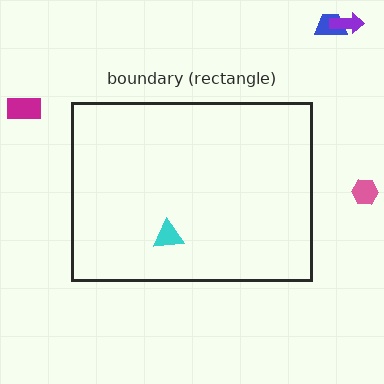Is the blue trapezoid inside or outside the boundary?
Outside.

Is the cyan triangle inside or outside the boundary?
Inside.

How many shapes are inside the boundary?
1 inside, 4 outside.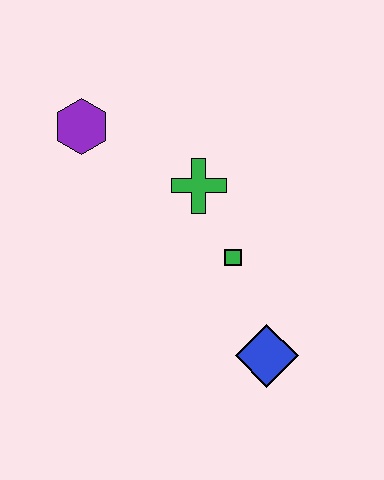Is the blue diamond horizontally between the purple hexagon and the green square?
No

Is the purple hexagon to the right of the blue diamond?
No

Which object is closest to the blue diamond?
The green square is closest to the blue diamond.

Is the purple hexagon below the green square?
No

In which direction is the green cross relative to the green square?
The green cross is above the green square.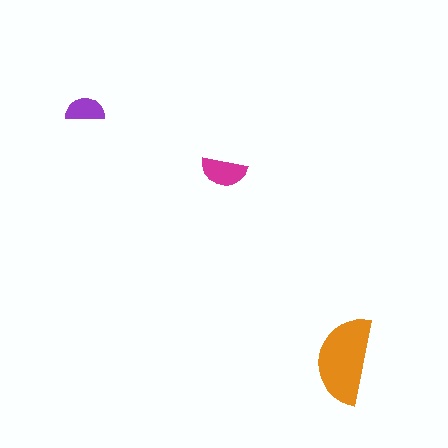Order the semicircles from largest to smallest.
the orange one, the magenta one, the purple one.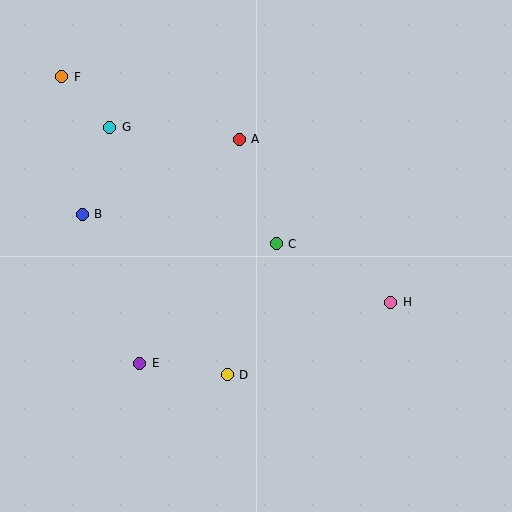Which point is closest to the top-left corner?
Point F is closest to the top-left corner.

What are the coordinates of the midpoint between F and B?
The midpoint between F and B is at (72, 146).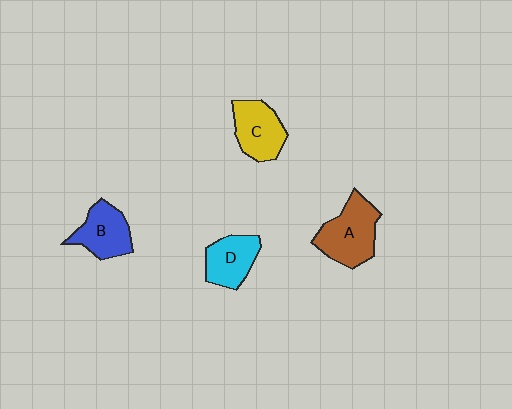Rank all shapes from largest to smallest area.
From largest to smallest: A (brown), C (yellow), B (blue), D (cyan).